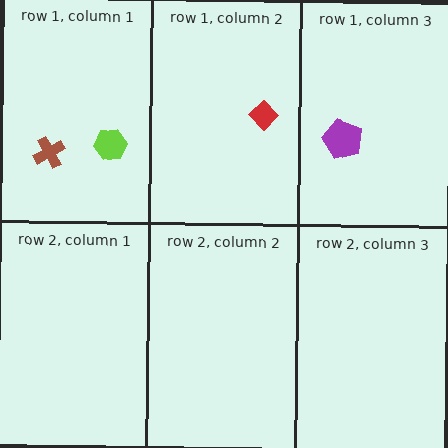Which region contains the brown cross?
The row 1, column 1 region.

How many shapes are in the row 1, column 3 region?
1.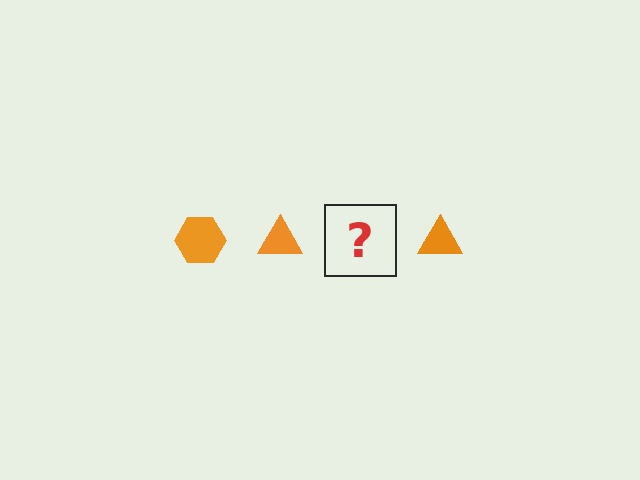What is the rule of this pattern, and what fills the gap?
The rule is that the pattern cycles through hexagon, triangle shapes in orange. The gap should be filled with an orange hexagon.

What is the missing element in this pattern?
The missing element is an orange hexagon.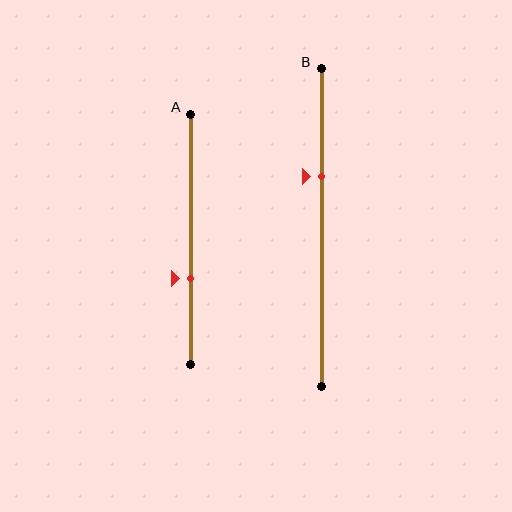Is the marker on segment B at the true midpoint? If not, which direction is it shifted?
No, the marker on segment B is shifted upward by about 16% of the segment length.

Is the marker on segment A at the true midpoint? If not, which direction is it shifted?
No, the marker on segment A is shifted downward by about 16% of the segment length.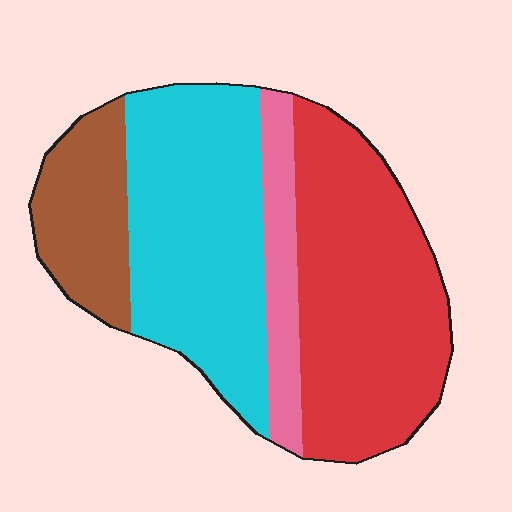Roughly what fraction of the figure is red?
Red takes up about three eighths (3/8) of the figure.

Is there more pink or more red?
Red.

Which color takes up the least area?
Pink, at roughly 10%.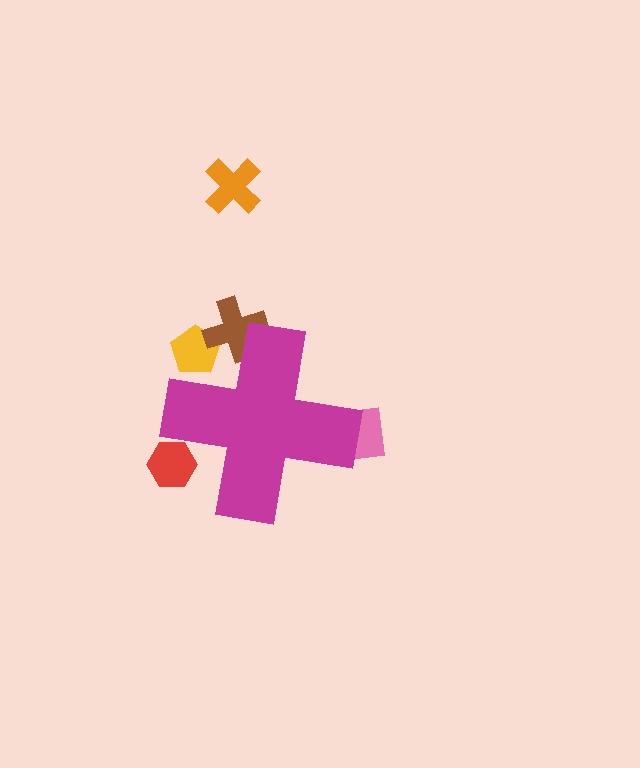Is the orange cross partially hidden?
No, the orange cross is fully visible.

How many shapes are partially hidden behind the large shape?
4 shapes are partially hidden.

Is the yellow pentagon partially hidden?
Yes, the yellow pentagon is partially hidden behind the magenta cross.